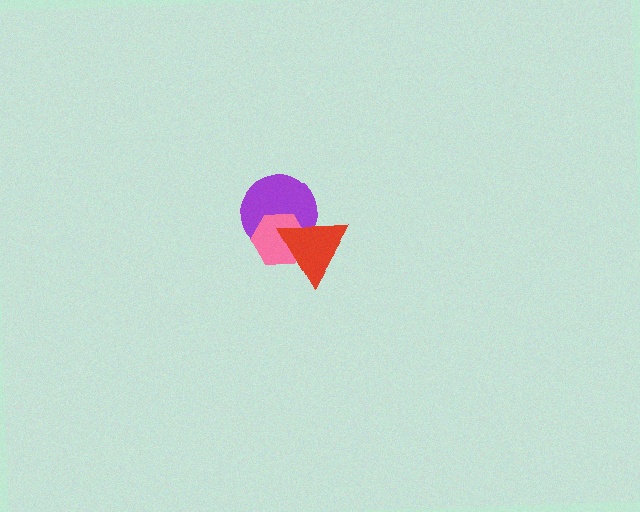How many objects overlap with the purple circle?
2 objects overlap with the purple circle.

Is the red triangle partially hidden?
No, no other shape covers it.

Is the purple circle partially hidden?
Yes, it is partially covered by another shape.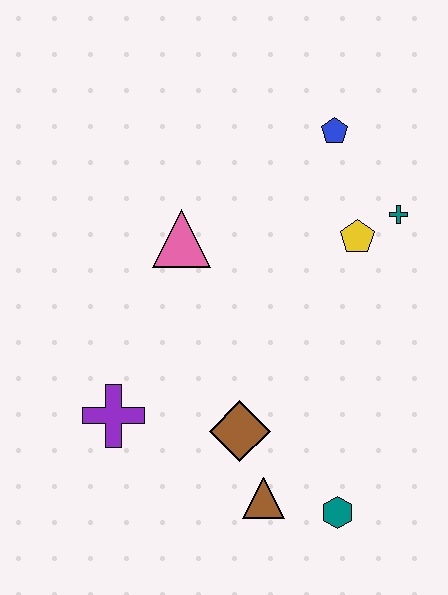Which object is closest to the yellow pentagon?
The teal cross is closest to the yellow pentagon.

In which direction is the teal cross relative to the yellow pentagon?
The teal cross is to the right of the yellow pentagon.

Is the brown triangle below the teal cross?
Yes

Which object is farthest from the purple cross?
The blue pentagon is farthest from the purple cross.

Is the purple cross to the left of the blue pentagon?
Yes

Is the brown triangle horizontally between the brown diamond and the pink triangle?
No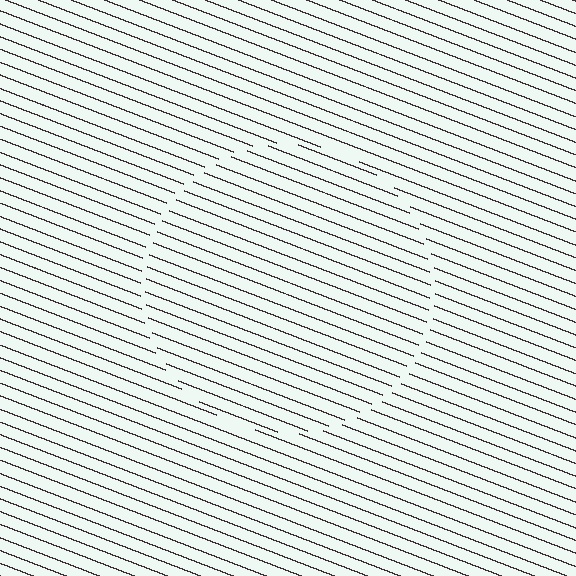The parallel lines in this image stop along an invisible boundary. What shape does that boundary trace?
An illusory circle. The interior of the shape contains the same grating, shifted by half a period — the contour is defined by the phase discontinuity where line-ends from the inner and outer gratings abut.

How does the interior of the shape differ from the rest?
The interior of the shape contains the same grating, shifted by half a period — the contour is defined by the phase discontinuity where line-ends from the inner and outer gratings abut.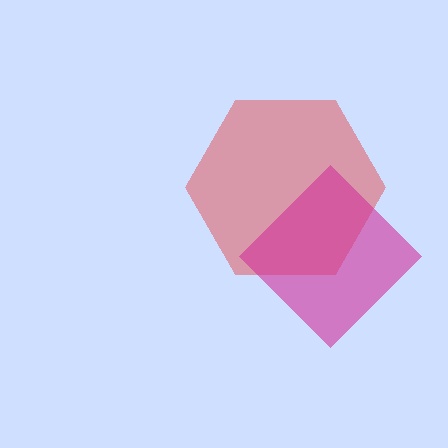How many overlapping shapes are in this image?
There are 2 overlapping shapes in the image.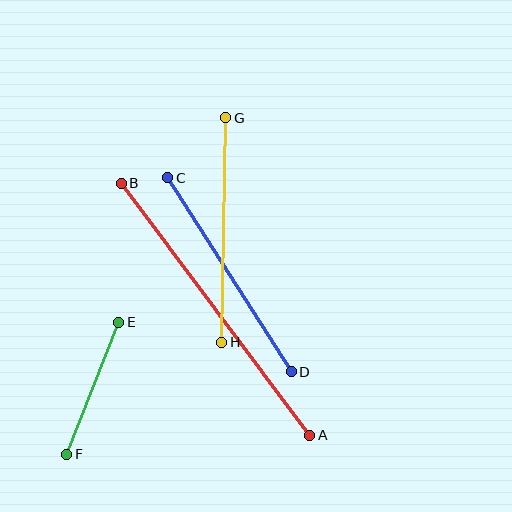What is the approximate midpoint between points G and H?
The midpoint is at approximately (224, 230) pixels.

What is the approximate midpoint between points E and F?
The midpoint is at approximately (93, 388) pixels.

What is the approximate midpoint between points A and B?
The midpoint is at approximately (216, 309) pixels.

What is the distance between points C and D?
The distance is approximately 230 pixels.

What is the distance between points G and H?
The distance is approximately 225 pixels.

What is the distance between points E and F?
The distance is approximately 142 pixels.